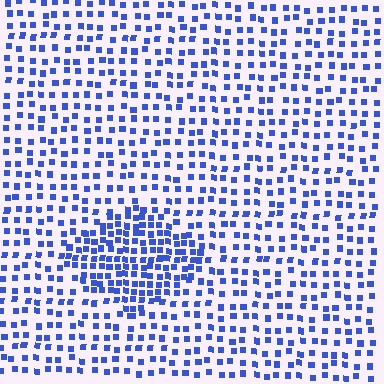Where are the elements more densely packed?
The elements are more densely packed inside the diamond boundary.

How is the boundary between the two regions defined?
The boundary is defined by a change in element density (approximately 1.9x ratio). All elements are the same color, size, and shape.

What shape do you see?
I see a diamond.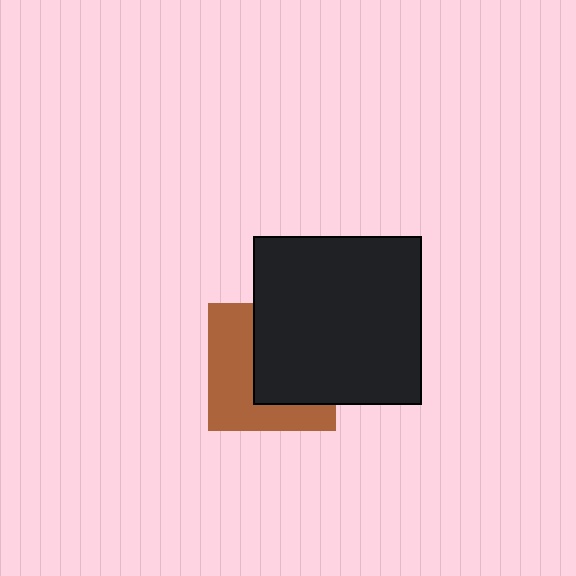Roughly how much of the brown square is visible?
About half of it is visible (roughly 49%).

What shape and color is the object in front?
The object in front is a black square.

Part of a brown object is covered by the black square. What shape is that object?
It is a square.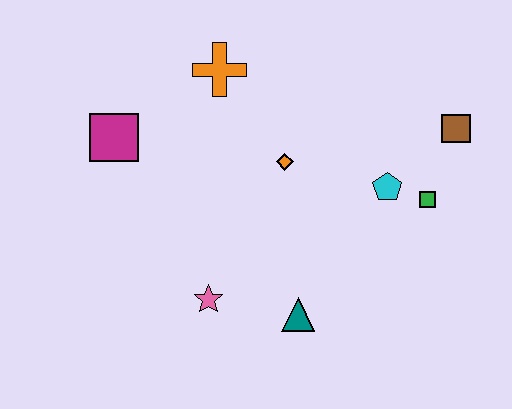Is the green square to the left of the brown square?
Yes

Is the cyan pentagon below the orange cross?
Yes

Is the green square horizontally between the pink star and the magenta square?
No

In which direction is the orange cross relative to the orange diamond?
The orange cross is above the orange diamond.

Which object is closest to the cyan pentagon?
The green square is closest to the cyan pentagon.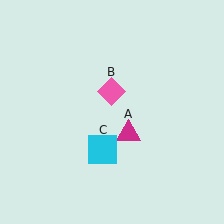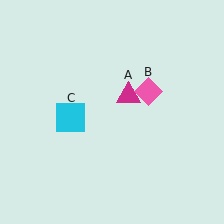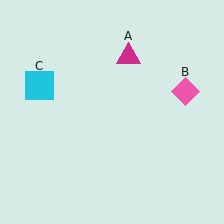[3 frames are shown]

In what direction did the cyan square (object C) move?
The cyan square (object C) moved up and to the left.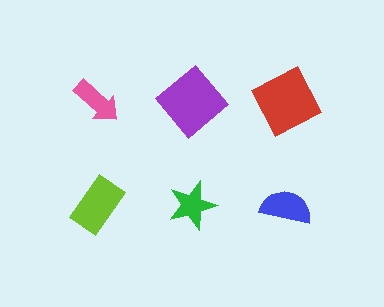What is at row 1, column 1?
A pink arrow.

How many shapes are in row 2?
3 shapes.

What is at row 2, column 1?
A lime rectangle.